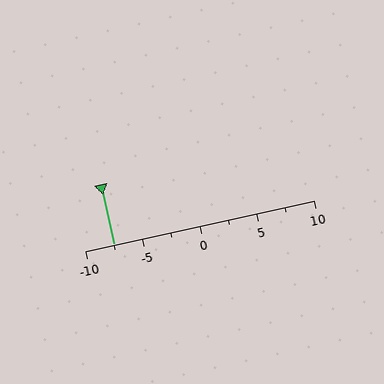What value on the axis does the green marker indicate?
The marker indicates approximately -7.5.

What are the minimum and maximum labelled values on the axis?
The axis runs from -10 to 10.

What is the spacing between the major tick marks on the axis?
The major ticks are spaced 5 apart.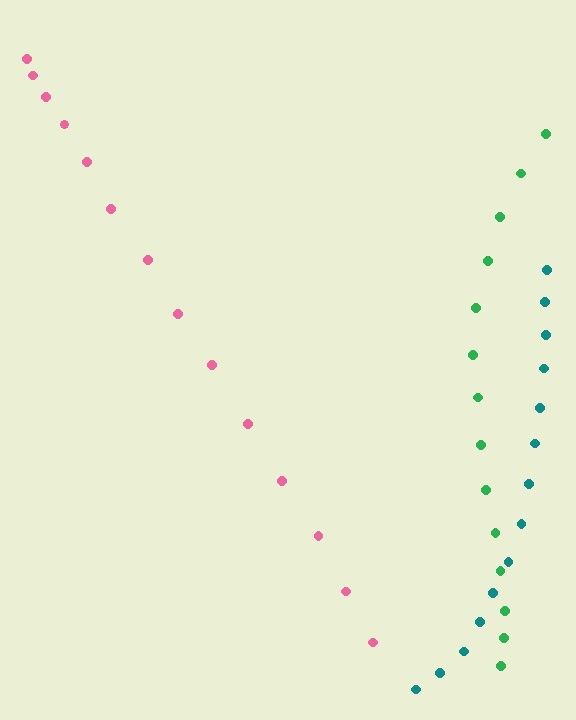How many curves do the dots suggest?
There are 3 distinct paths.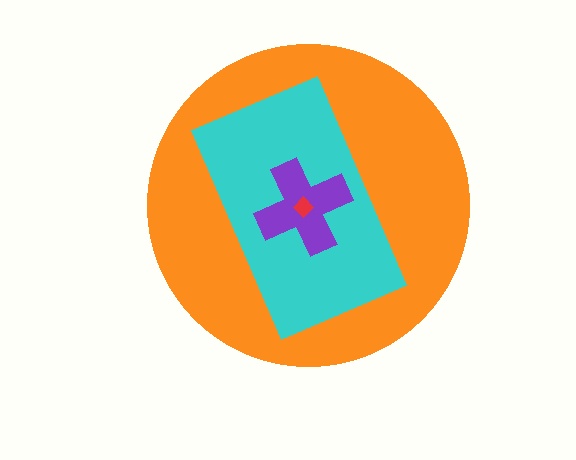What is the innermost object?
The red diamond.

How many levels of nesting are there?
4.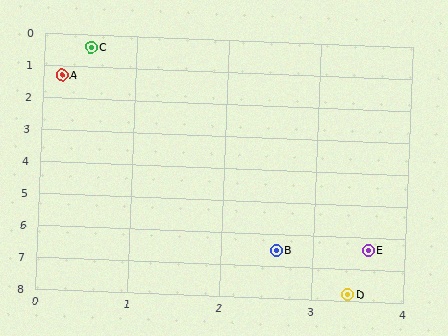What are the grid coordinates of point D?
Point D is at approximately (3.4, 7.8).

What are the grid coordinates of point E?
Point E is at approximately (3.6, 6.4).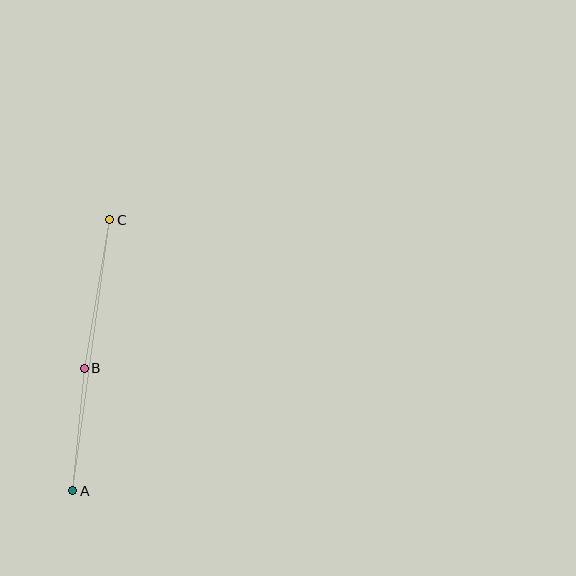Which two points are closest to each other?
Points A and B are closest to each other.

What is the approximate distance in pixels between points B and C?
The distance between B and C is approximately 151 pixels.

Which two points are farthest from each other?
Points A and C are farthest from each other.